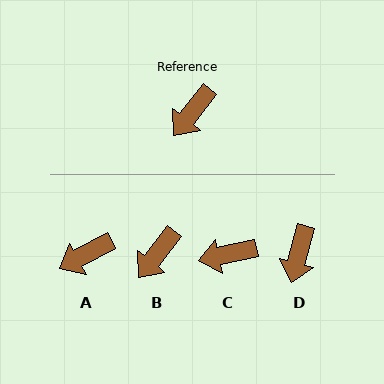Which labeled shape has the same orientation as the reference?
B.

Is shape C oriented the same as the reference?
No, it is off by about 39 degrees.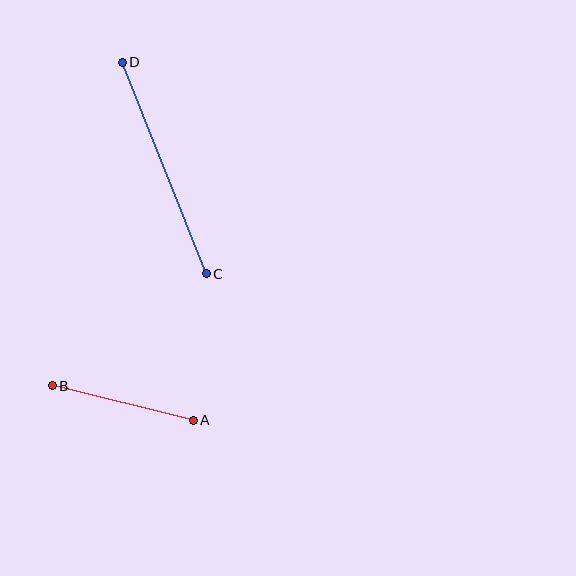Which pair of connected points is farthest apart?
Points C and D are farthest apart.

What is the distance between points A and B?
The distance is approximately 145 pixels.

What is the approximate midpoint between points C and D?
The midpoint is at approximately (164, 168) pixels.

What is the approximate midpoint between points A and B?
The midpoint is at approximately (123, 403) pixels.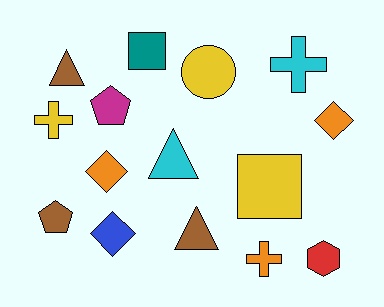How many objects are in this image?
There are 15 objects.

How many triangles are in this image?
There are 3 triangles.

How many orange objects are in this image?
There are 3 orange objects.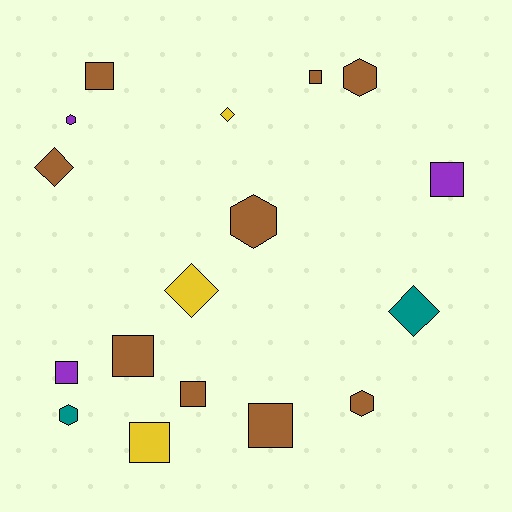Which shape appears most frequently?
Square, with 8 objects.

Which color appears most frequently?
Brown, with 9 objects.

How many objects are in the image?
There are 17 objects.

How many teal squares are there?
There are no teal squares.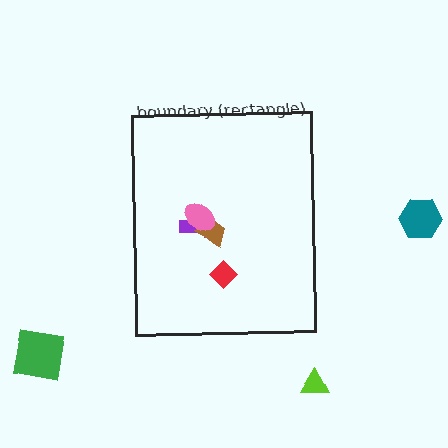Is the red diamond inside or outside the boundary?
Inside.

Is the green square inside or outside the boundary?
Outside.